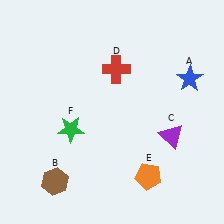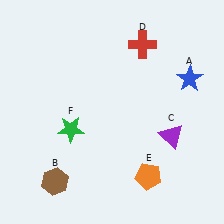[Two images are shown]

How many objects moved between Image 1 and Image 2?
1 object moved between the two images.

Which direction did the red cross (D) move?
The red cross (D) moved right.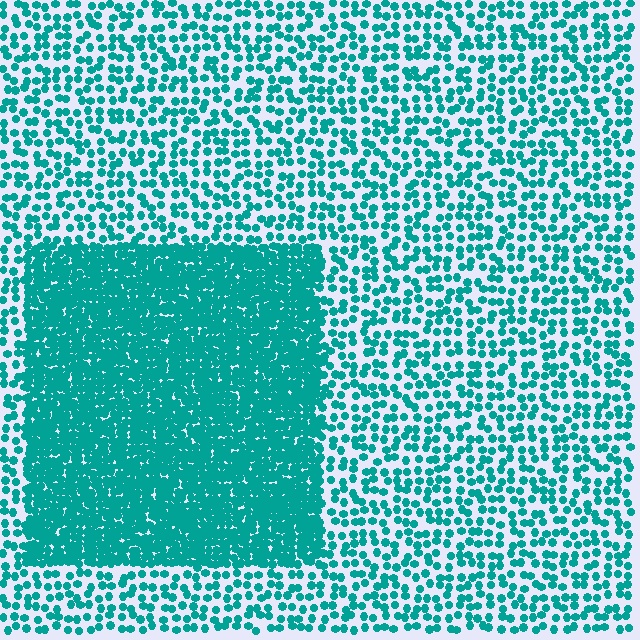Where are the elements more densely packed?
The elements are more densely packed inside the rectangle boundary.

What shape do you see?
I see a rectangle.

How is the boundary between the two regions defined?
The boundary is defined by a change in element density (approximately 2.7x ratio). All elements are the same color, size, and shape.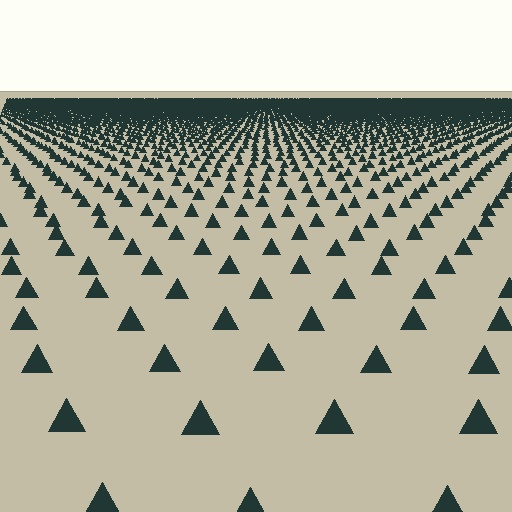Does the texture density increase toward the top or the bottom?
Density increases toward the top.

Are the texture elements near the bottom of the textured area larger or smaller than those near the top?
Larger. Near the bottom, elements are closer to the viewer and appear at a bigger on-screen size.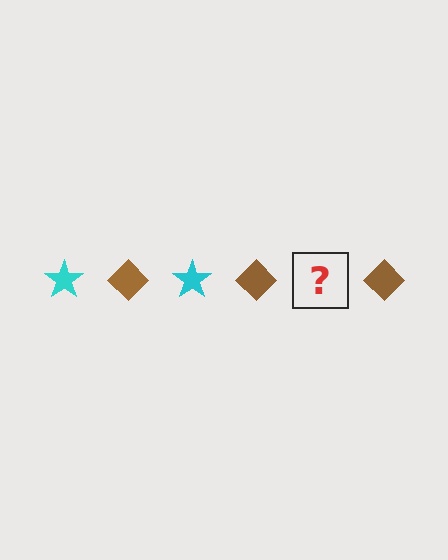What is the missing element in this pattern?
The missing element is a cyan star.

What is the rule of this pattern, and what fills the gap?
The rule is that the pattern alternates between cyan star and brown diamond. The gap should be filled with a cyan star.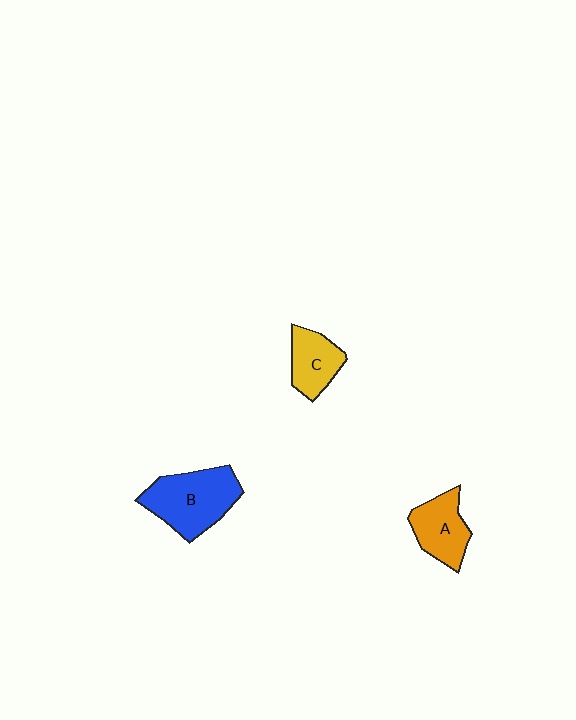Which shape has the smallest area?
Shape C (yellow).